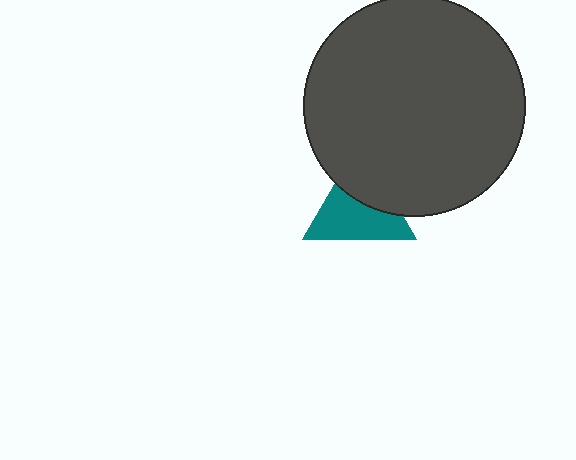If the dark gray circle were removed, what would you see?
You would see the complete teal triangle.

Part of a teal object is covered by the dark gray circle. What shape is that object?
It is a triangle.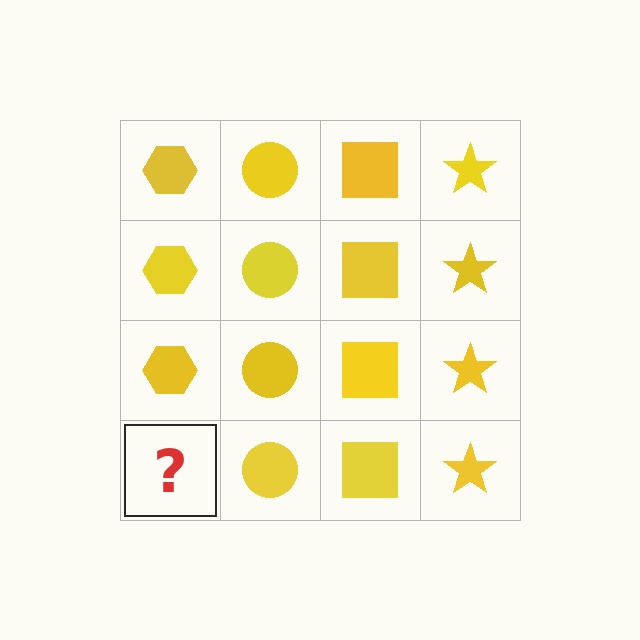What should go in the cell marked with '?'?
The missing cell should contain a yellow hexagon.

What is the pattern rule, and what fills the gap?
The rule is that each column has a consistent shape. The gap should be filled with a yellow hexagon.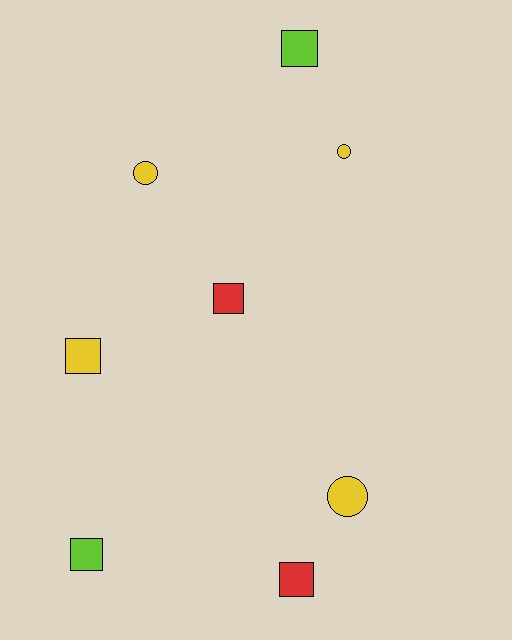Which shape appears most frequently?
Square, with 5 objects.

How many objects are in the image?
There are 8 objects.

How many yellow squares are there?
There is 1 yellow square.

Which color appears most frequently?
Yellow, with 4 objects.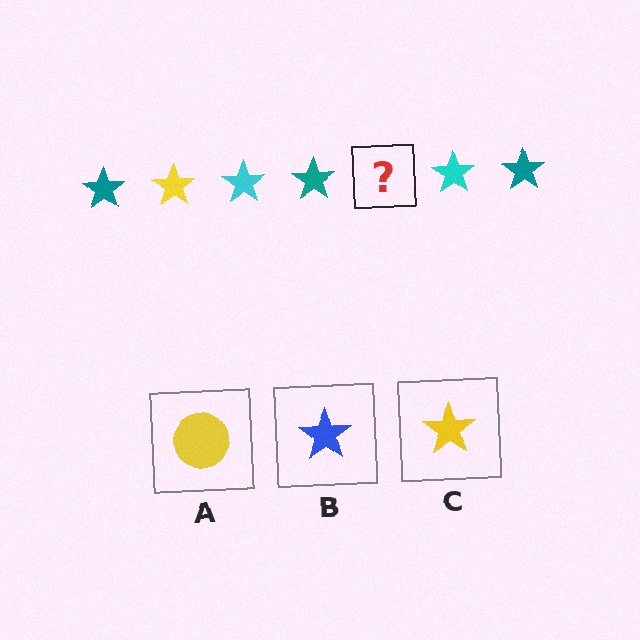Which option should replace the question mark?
Option C.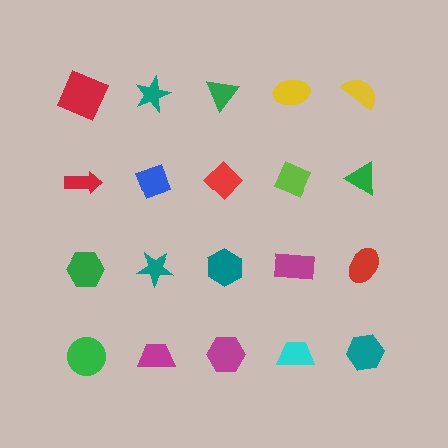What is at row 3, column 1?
A green hexagon.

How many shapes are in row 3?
5 shapes.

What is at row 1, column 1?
A red square.